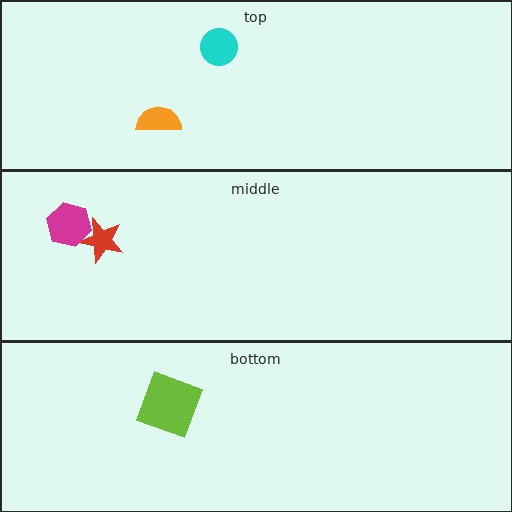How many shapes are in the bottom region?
1.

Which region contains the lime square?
The bottom region.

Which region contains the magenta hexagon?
The middle region.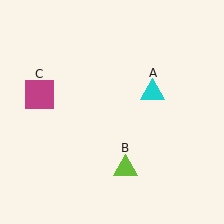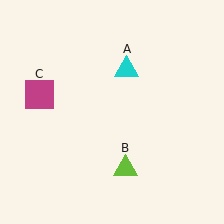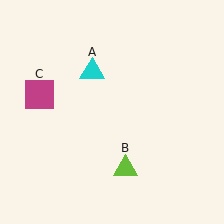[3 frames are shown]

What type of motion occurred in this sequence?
The cyan triangle (object A) rotated counterclockwise around the center of the scene.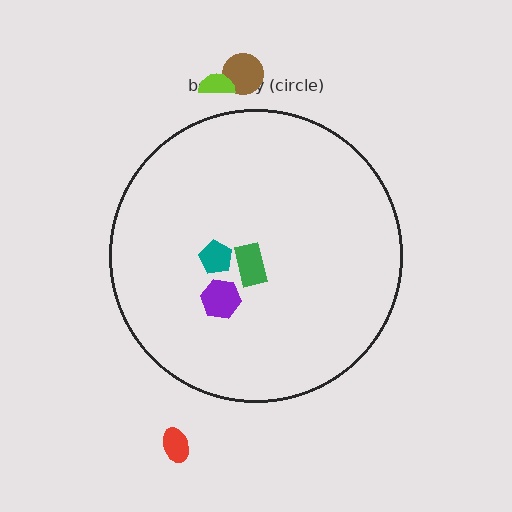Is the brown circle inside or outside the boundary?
Outside.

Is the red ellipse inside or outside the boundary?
Outside.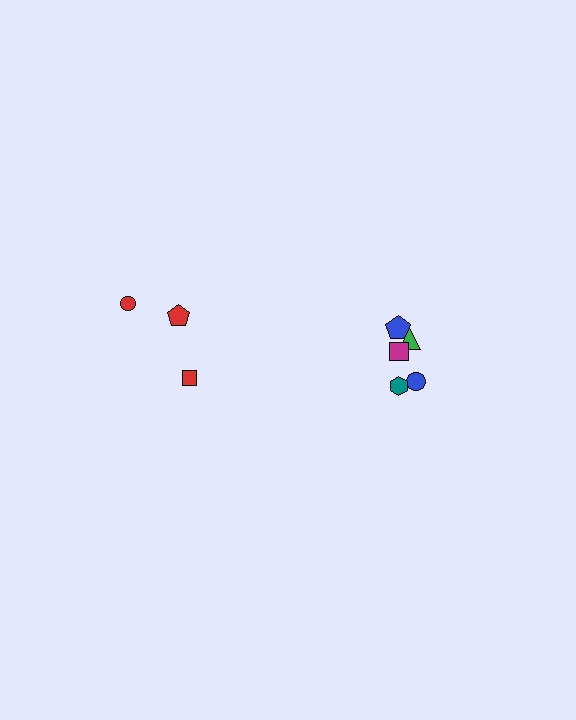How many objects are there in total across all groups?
There are 8 objects.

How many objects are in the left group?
There are 3 objects.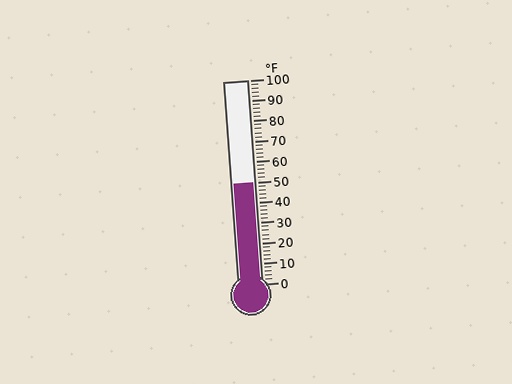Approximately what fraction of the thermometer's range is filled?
The thermometer is filled to approximately 50% of its range.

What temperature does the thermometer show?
The thermometer shows approximately 50°F.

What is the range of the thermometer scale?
The thermometer scale ranges from 0°F to 100°F.